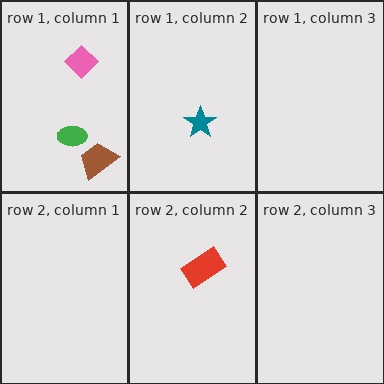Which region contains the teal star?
The row 1, column 2 region.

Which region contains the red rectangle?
The row 2, column 2 region.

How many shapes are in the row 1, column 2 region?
1.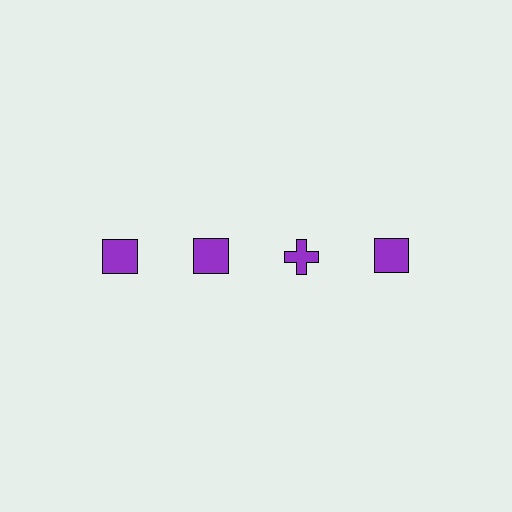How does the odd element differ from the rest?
It has a different shape: cross instead of square.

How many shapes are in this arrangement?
There are 4 shapes arranged in a grid pattern.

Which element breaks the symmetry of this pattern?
The purple cross in the top row, center column breaks the symmetry. All other shapes are purple squares.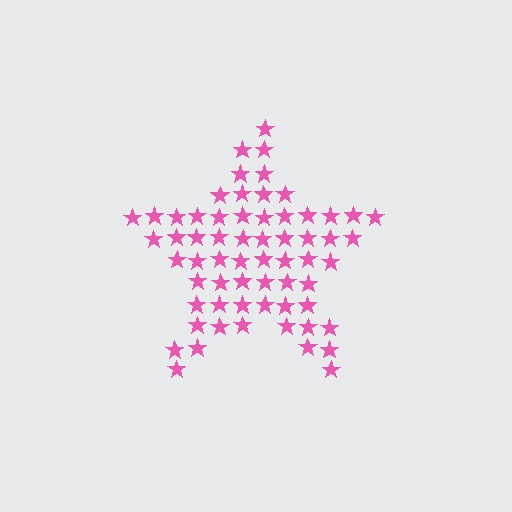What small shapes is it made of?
It is made of small stars.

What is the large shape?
The large shape is a star.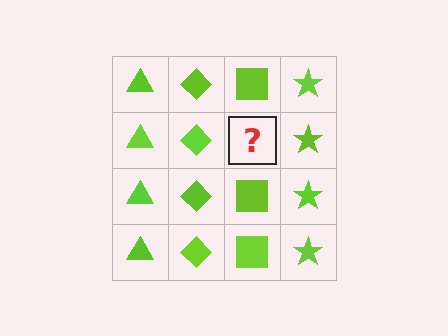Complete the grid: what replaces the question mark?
The question mark should be replaced with a lime square.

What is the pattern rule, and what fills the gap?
The rule is that each column has a consistent shape. The gap should be filled with a lime square.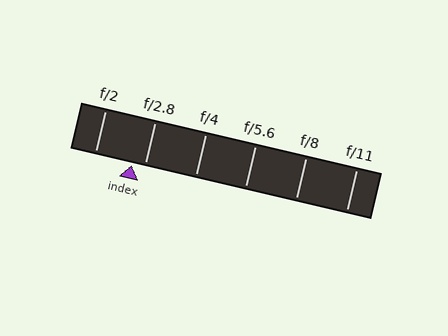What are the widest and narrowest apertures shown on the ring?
The widest aperture shown is f/2 and the narrowest is f/11.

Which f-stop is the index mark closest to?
The index mark is closest to f/2.8.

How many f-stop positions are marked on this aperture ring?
There are 6 f-stop positions marked.